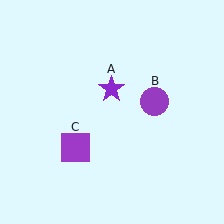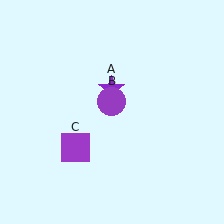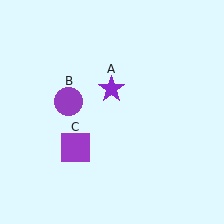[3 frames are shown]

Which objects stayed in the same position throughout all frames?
Purple star (object A) and purple square (object C) remained stationary.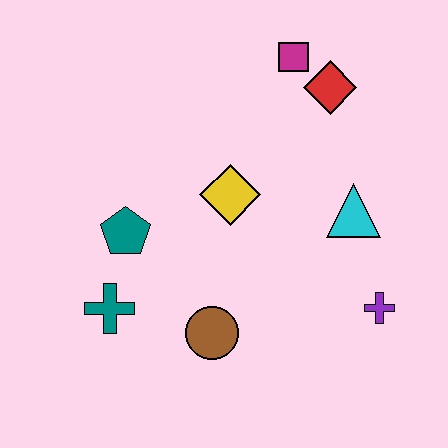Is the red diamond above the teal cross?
Yes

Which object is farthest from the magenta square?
The teal cross is farthest from the magenta square.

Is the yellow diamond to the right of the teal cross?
Yes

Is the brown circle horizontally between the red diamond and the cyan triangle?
No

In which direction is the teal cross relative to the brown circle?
The teal cross is to the left of the brown circle.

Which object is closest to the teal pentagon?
The teal cross is closest to the teal pentagon.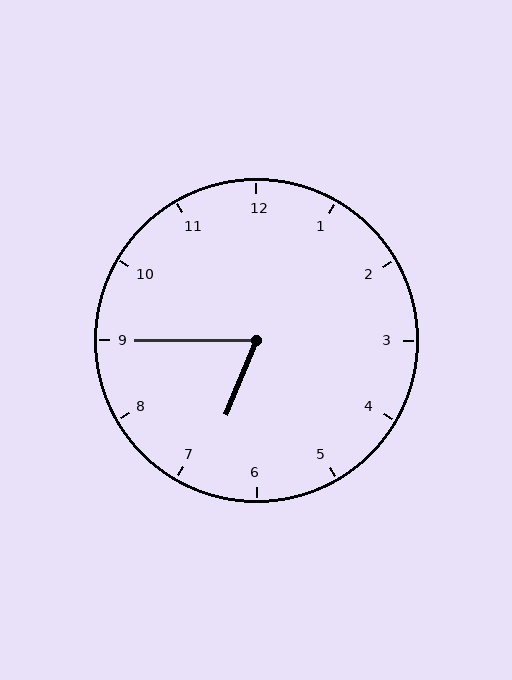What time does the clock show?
6:45.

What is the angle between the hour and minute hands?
Approximately 68 degrees.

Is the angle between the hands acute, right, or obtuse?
It is acute.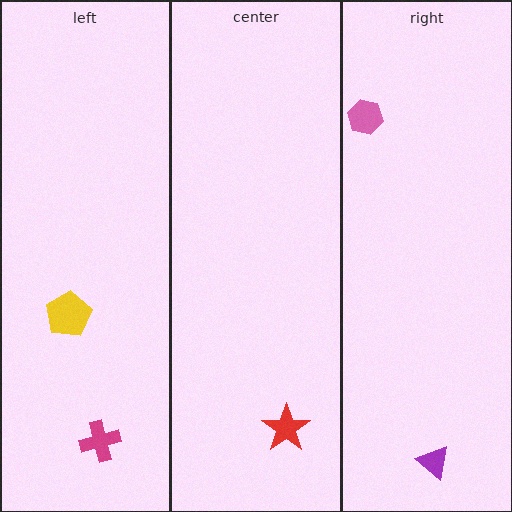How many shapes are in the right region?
2.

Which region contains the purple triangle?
The right region.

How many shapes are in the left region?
2.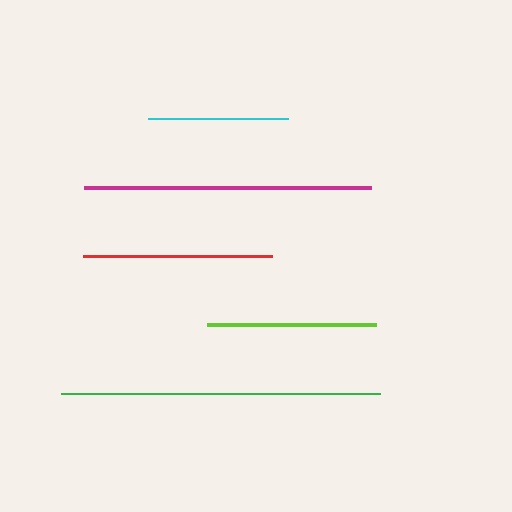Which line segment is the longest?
The green line is the longest at approximately 318 pixels.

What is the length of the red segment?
The red segment is approximately 189 pixels long.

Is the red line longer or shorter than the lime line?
The red line is longer than the lime line.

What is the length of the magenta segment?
The magenta segment is approximately 287 pixels long.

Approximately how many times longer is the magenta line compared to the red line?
The magenta line is approximately 1.5 times the length of the red line.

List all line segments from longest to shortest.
From longest to shortest: green, magenta, red, lime, cyan.